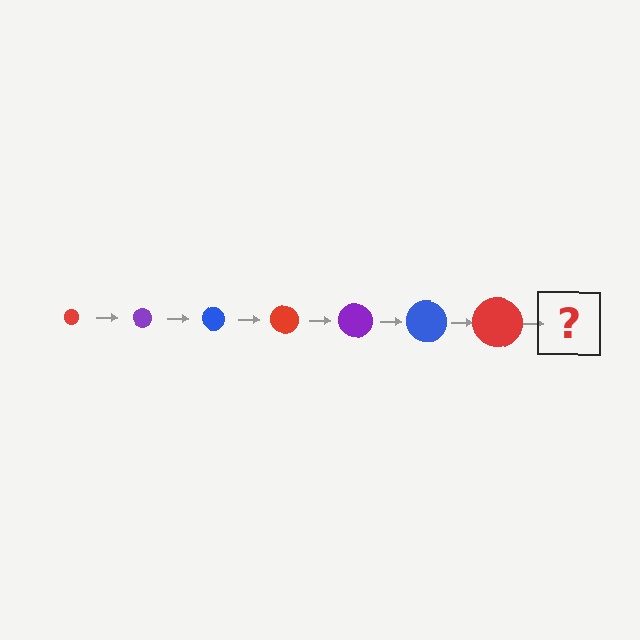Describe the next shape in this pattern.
It should be a purple circle, larger than the previous one.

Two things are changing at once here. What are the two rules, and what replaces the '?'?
The two rules are that the circle grows larger each step and the color cycles through red, purple, and blue. The '?' should be a purple circle, larger than the previous one.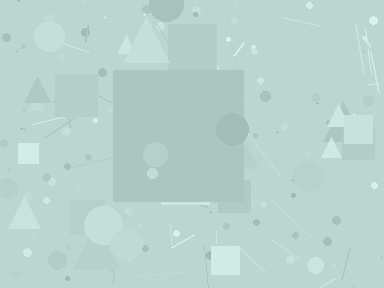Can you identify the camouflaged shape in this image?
The camouflaged shape is a square.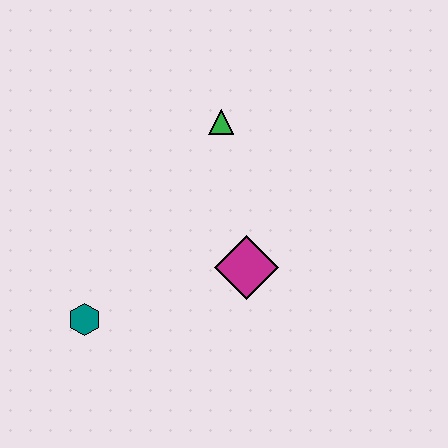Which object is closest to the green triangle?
The magenta diamond is closest to the green triangle.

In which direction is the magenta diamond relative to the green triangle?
The magenta diamond is below the green triangle.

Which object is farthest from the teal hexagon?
The green triangle is farthest from the teal hexagon.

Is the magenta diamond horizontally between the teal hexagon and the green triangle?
No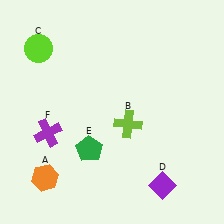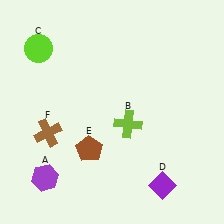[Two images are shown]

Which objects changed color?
A changed from orange to purple. E changed from green to brown. F changed from purple to brown.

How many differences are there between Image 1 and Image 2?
There are 3 differences between the two images.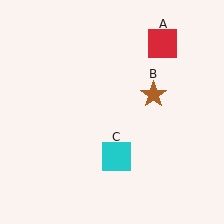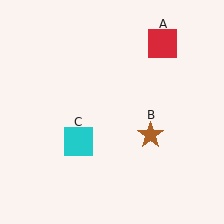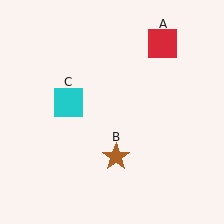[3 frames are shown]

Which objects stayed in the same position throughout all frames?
Red square (object A) remained stationary.